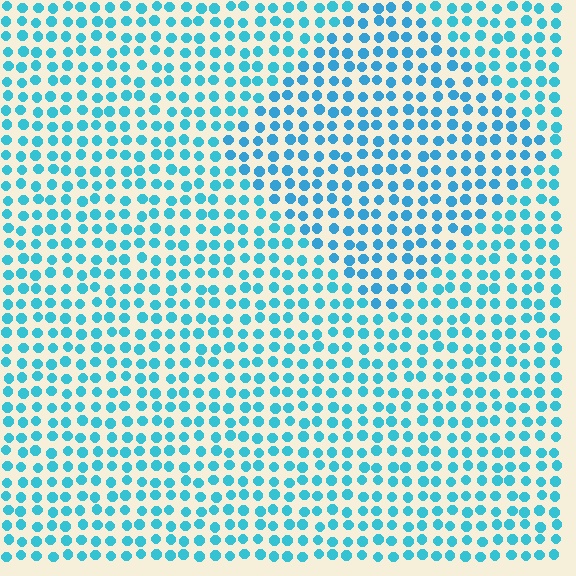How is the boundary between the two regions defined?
The boundary is defined purely by a slight shift in hue (about 13 degrees). Spacing, size, and orientation are identical on both sides.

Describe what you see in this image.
The image is filled with small cyan elements in a uniform arrangement. A diamond-shaped region is visible where the elements are tinted to a slightly different hue, forming a subtle color boundary.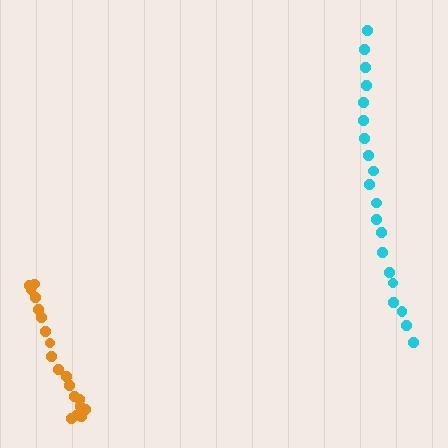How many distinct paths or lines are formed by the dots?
There are 2 distinct paths.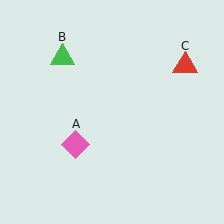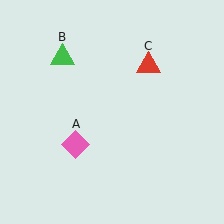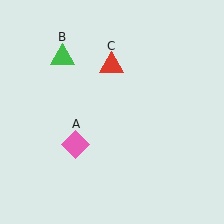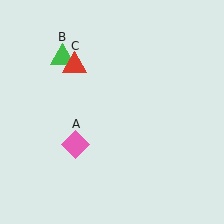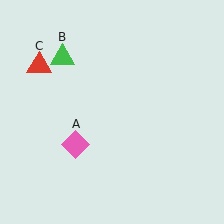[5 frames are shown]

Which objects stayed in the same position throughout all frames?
Pink diamond (object A) and green triangle (object B) remained stationary.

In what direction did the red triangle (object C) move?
The red triangle (object C) moved left.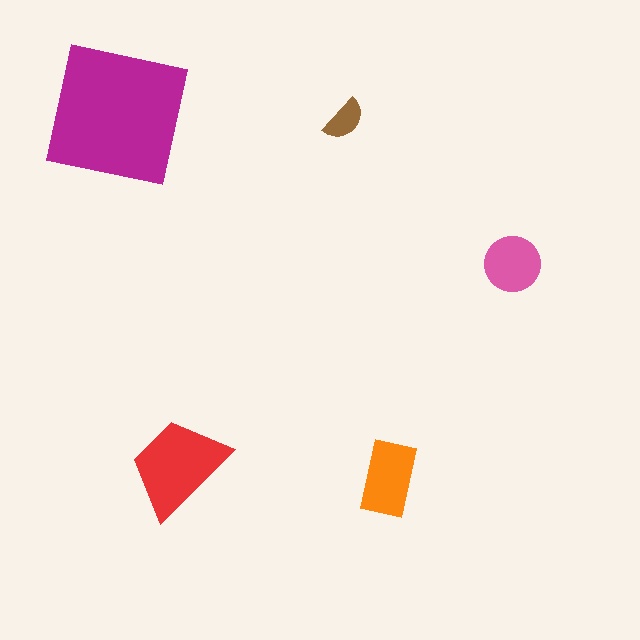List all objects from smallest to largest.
The brown semicircle, the pink circle, the orange rectangle, the red trapezoid, the magenta square.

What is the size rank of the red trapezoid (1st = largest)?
2nd.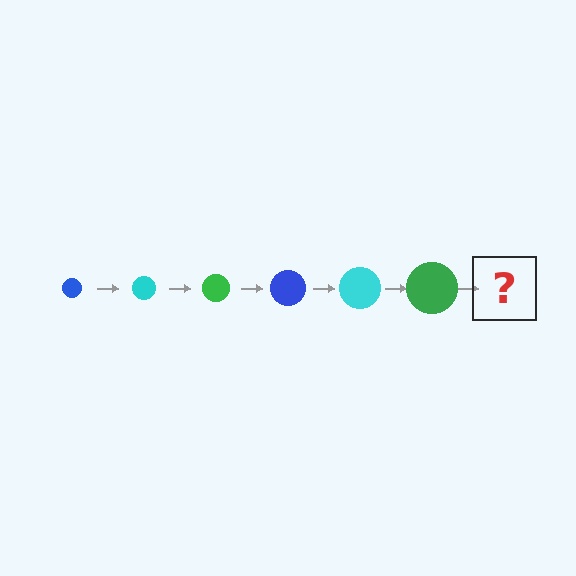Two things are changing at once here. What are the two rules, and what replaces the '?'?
The two rules are that the circle grows larger each step and the color cycles through blue, cyan, and green. The '?' should be a blue circle, larger than the previous one.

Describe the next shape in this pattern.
It should be a blue circle, larger than the previous one.